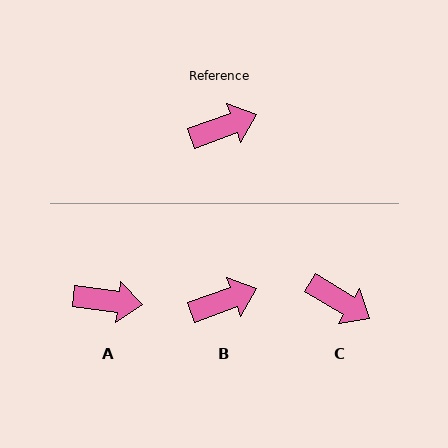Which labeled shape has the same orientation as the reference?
B.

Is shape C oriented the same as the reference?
No, it is off by about 51 degrees.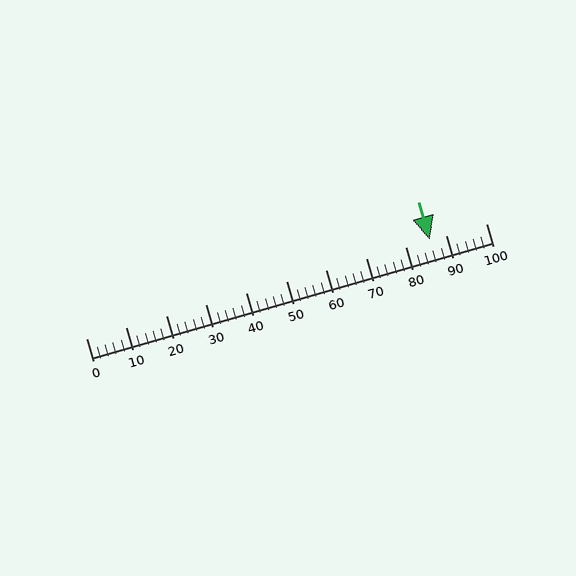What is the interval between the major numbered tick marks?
The major tick marks are spaced 10 units apart.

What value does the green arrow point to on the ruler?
The green arrow points to approximately 86.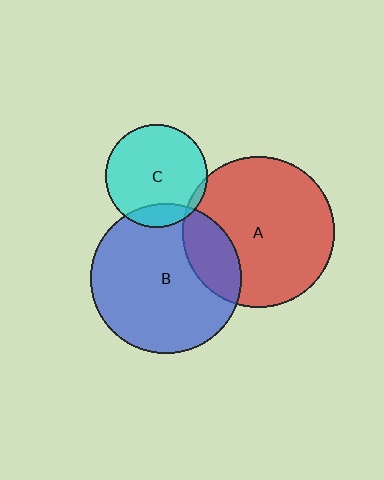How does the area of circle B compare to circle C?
Approximately 2.1 times.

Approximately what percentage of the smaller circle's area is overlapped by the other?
Approximately 5%.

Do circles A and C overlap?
Yes.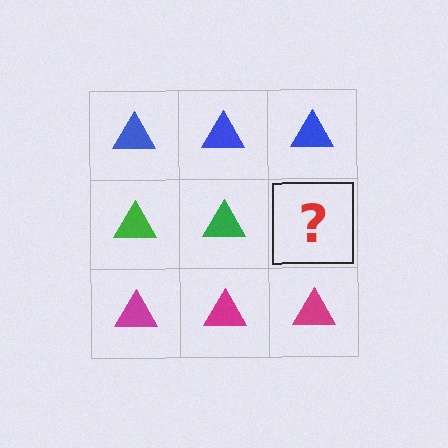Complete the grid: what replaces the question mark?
The question mark should be replaced with a green triangle.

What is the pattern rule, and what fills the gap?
The rule is that each row has a consistent color. The gap should be filled with a green triangle.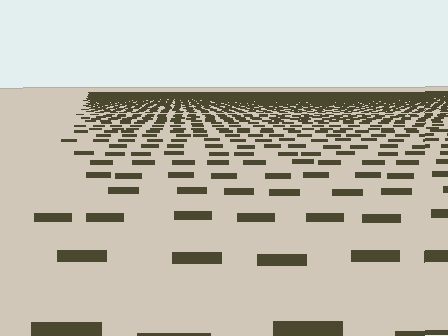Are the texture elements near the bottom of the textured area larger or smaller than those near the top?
Larger. Near the bottom, elements are closer to the viewer and appear at a bigger on-screen size.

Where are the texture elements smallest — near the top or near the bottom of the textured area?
Near the top.